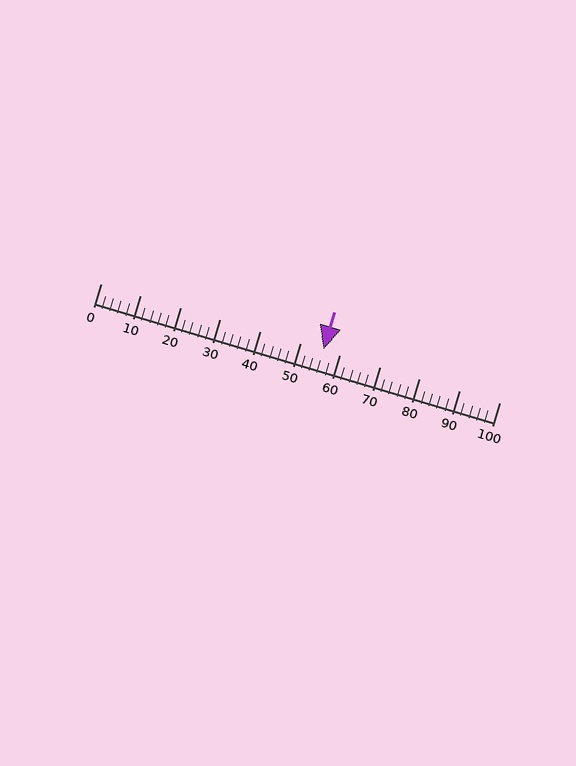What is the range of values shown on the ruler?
The ruler shows values from 0 to 100.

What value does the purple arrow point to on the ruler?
The purple arrow points to approximately 56.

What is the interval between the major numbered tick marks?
The major tick marks are spaced 10 units apart.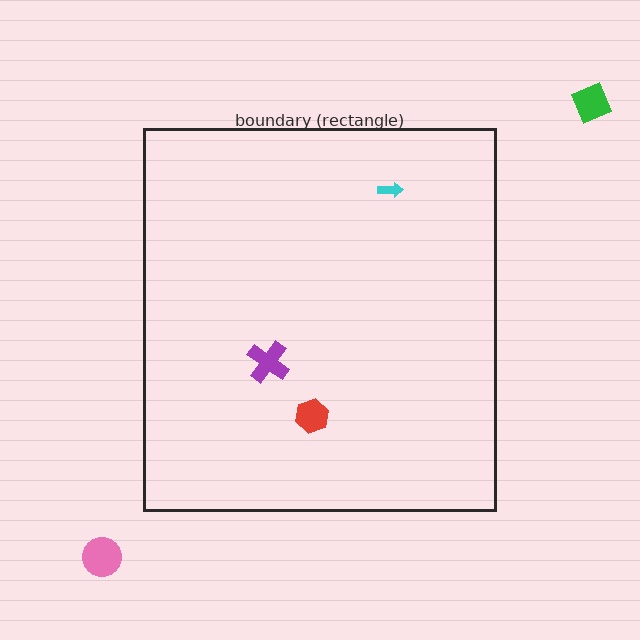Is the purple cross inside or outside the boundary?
Inside.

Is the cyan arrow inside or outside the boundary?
Inside.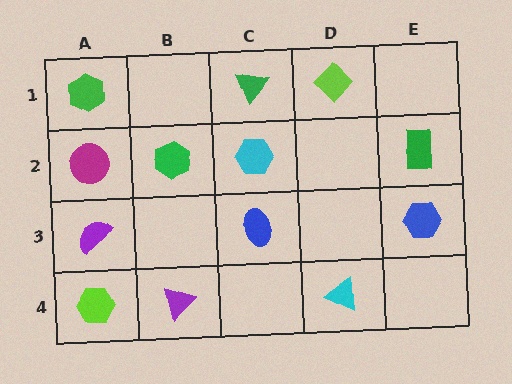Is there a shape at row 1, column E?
No, that cell is empty.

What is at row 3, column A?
A purple semicircle.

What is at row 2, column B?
A green hexagon.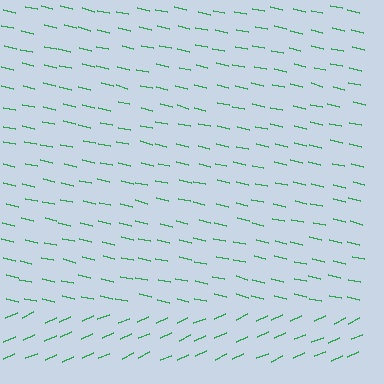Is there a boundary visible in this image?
Yes, there is a texture boundary formed by a change in line orientation.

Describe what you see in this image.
The image is filled with small green line segments. A rectangle region in the image has lines oriented differently from the surrounding lines, creating a visible texture boundary.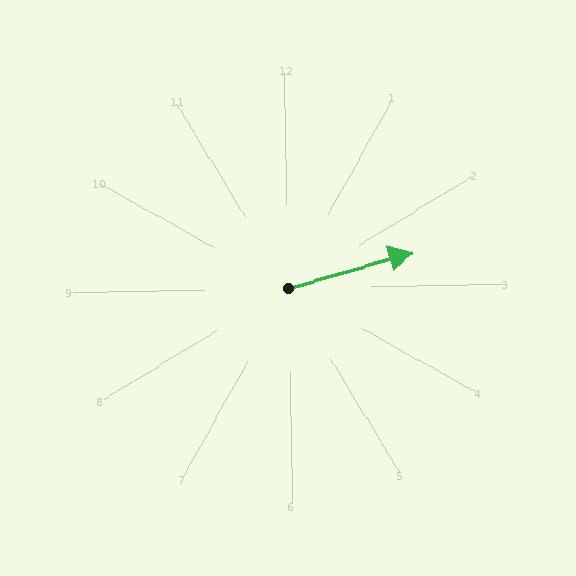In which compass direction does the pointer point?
East.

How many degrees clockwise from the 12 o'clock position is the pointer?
Approximately 75 degrees.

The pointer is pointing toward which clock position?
Roughly 2 o'clock.